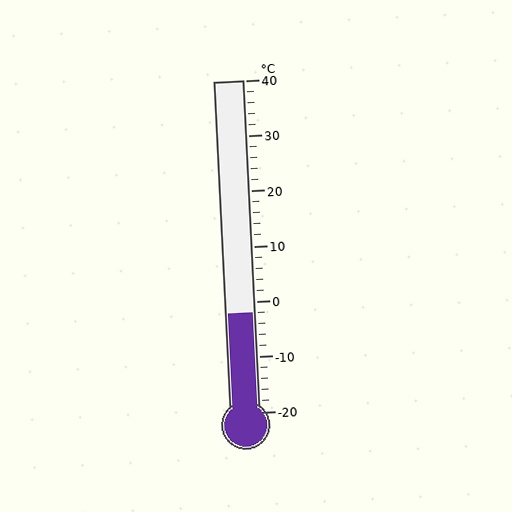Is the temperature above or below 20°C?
The temperature is below 20°C.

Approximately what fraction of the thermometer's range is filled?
The thermometer is filled to approximately 30% of its range.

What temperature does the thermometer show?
The thermometer shows approximately -2°C.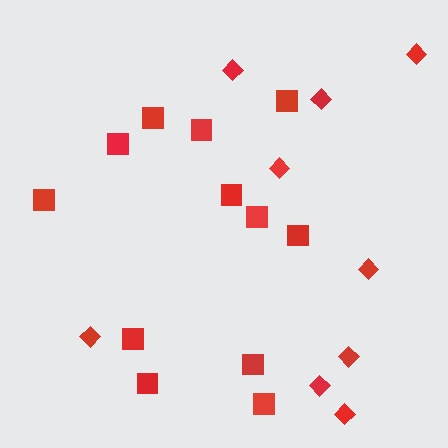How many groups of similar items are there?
There are 2 groups: one group of squares (12) and one group of diamonds (9).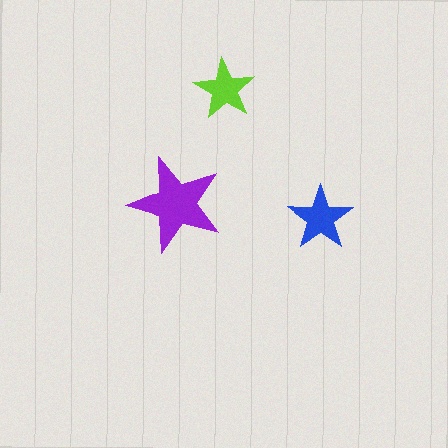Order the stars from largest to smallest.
the purple one, the blue one, the lime one.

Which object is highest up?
The lime star is topmost.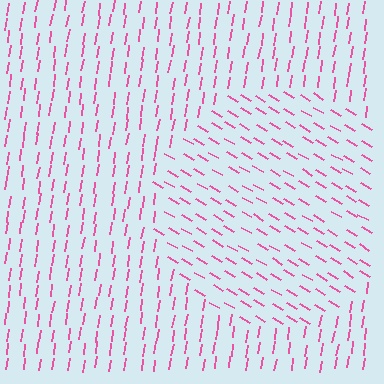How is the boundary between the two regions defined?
The boundary is defined purely by a change in line orientation (approximately 68 degrees difference). All lines are the same color and thickness.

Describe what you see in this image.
The image is filled with small pink line segments. A circle region in the image has lines oriented differently from the surrounding lines, creating a visible texture boundary.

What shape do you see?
I see a circle.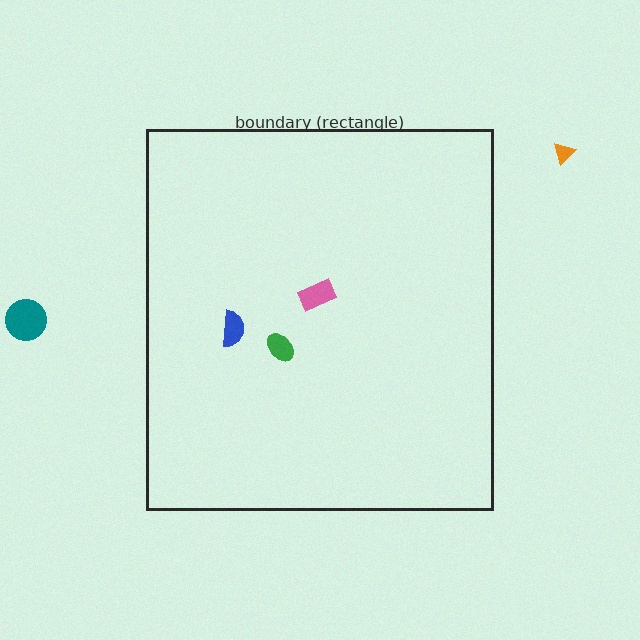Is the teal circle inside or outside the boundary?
Outside.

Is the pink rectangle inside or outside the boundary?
Inside.